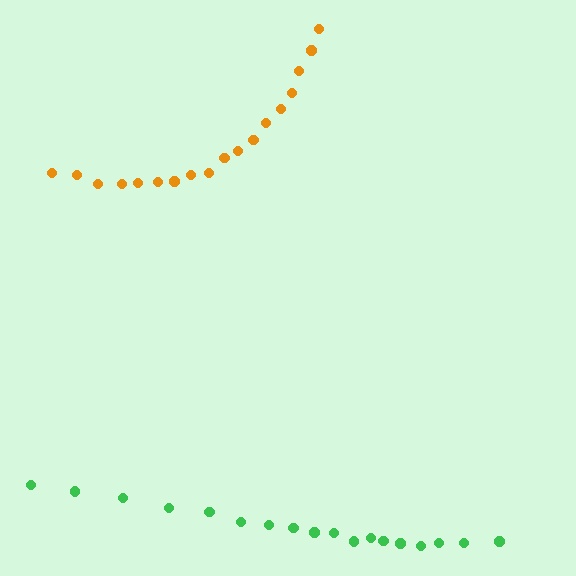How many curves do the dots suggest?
There are 2 distinct paths.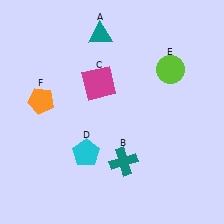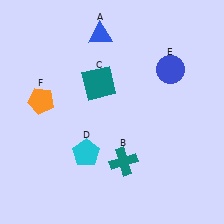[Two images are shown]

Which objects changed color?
A changed from teal to blue. C changed from magenta to teal. E changed from lime to blue.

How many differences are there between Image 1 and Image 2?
There are 3 differences between the two images.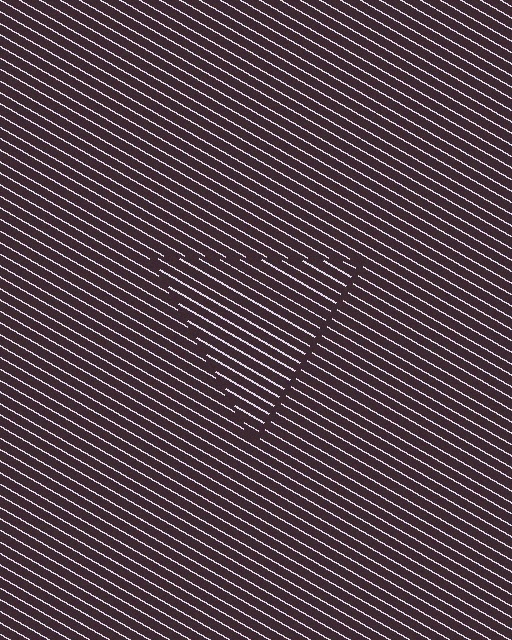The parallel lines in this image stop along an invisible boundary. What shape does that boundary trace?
An illusory triangle. The interior of the shape contains the same grating, shifted by half a period — the contour is defined by the phase discontinuity where line-ends from the inner and outer gratings abut.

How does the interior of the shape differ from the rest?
The interior of the shape contains the same grating, shifted by half a period — the contour is defined by the phase discontinuity where line-ends from the inner and outer gratings abut.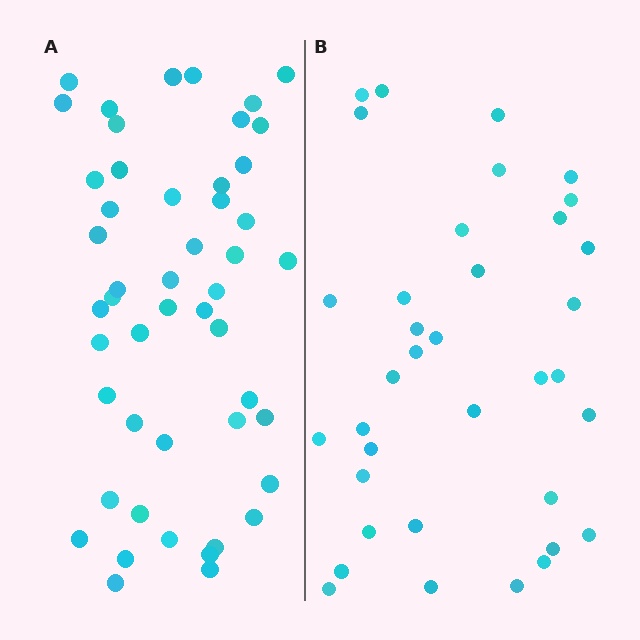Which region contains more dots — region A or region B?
Region A (the left region) has more dots.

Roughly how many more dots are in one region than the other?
Region A has approximately 15 more dots than region B.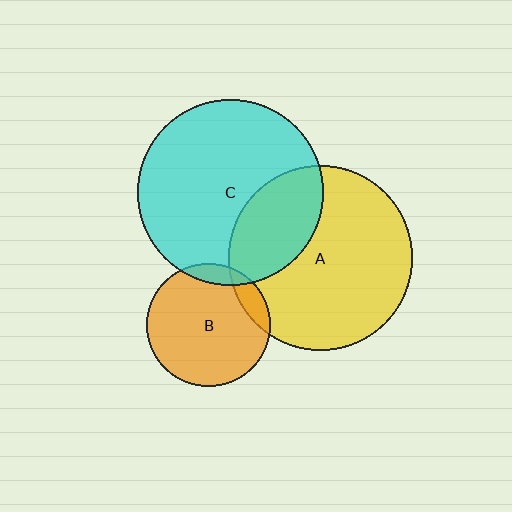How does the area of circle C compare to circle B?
Approximately 2.3 times.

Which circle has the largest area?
Circle C (cyan).